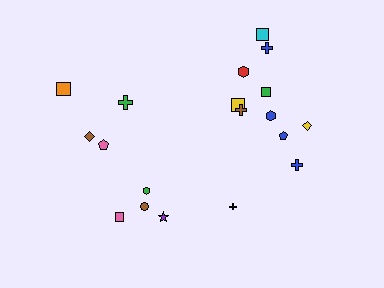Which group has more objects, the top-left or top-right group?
The top-right group.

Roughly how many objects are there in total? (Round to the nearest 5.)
Roughly 20 objects in total.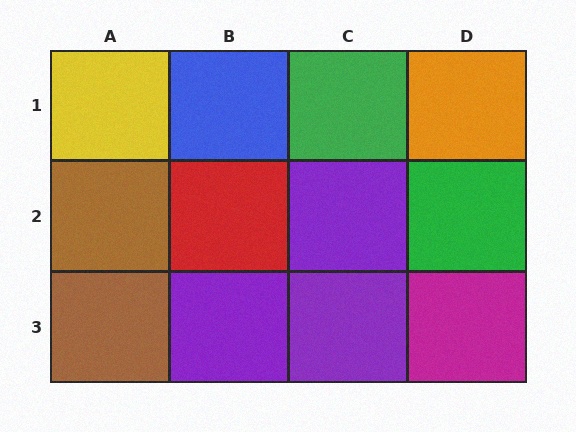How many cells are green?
2 cells are green.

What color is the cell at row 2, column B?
Red.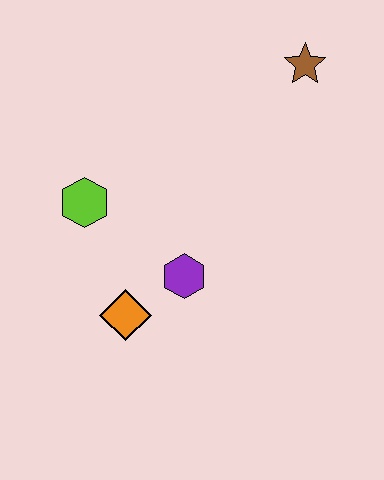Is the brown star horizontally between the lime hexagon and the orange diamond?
No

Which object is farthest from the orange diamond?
The brown star is farthest from the orange diamond.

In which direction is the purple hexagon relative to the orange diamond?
The purple hexagon is to the right of the orange diamond.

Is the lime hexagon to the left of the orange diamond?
Yes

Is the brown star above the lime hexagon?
Yes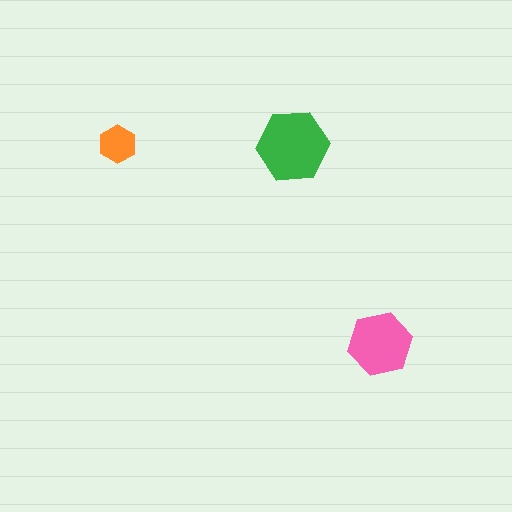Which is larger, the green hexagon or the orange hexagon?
The green one.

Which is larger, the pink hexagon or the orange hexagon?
The pink one.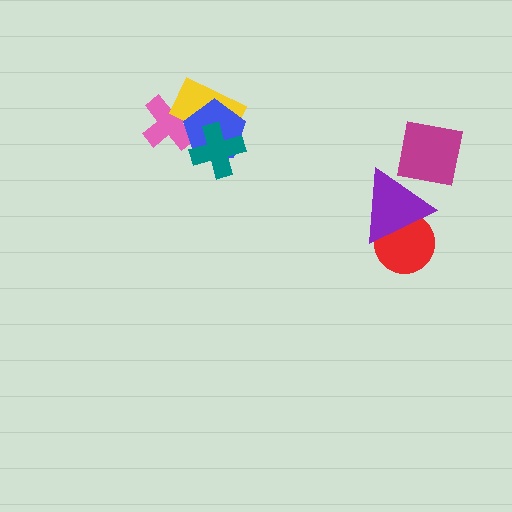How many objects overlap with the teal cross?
2 objects overlap with the teal cross.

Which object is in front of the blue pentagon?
The teal cross is in front of the blue pentagon.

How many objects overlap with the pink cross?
2 objects overlap with the pink cross.